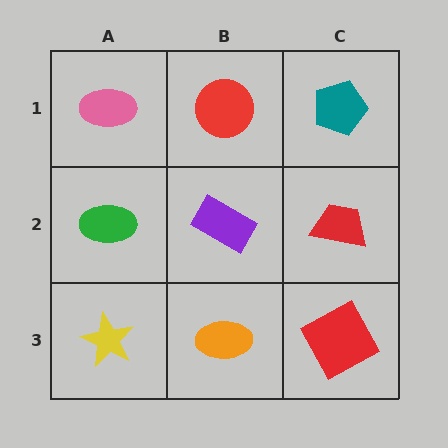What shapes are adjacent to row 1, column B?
A purple rectangle (row 2, column B), a pink ellipse (row 1, column A), a teal pentagon (row 1, column C).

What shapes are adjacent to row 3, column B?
A purple rectangle (row 2, column B), a yellow star (row 3, column A), a red square (row 3, column C).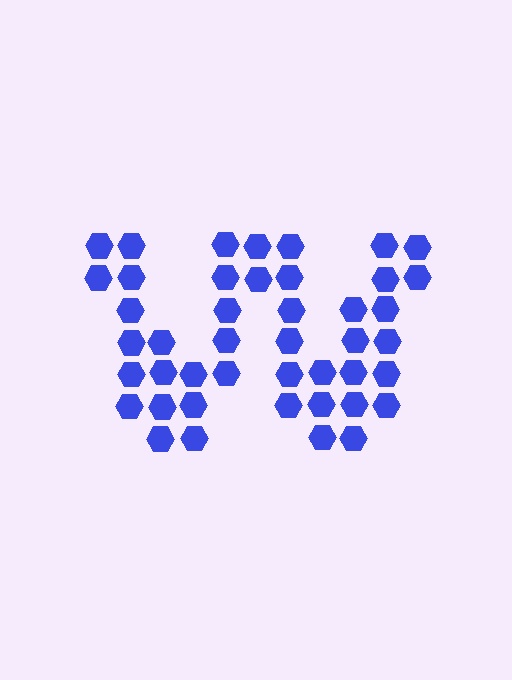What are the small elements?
The small elements are hexagons.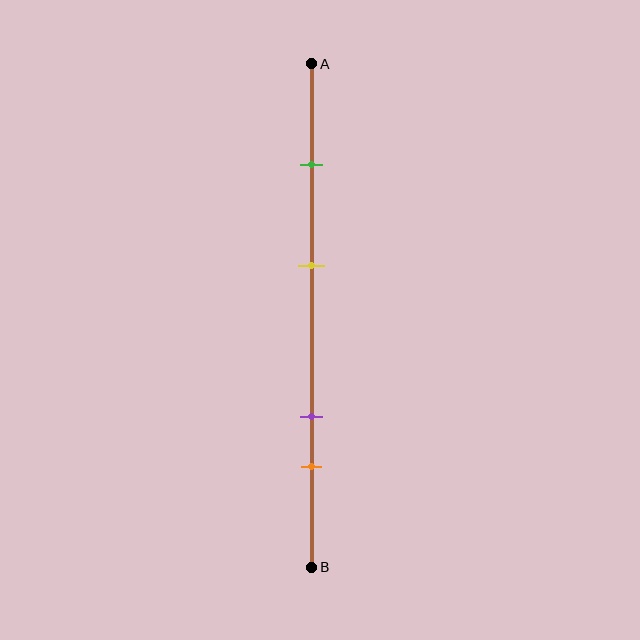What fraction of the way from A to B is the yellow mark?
The yellow mark is approximately 40% (0.4) of the way from A to B.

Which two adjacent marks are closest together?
The purple and orange marks are the closest adjacent pair.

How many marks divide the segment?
There are 4 marks dividing the segment.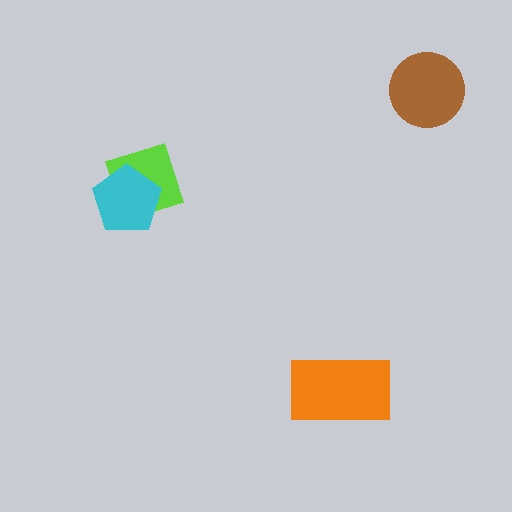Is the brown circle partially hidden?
No, no other shape covers it.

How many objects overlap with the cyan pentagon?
1 object overlaps with the cyan pentagon.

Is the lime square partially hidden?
Yes, it is partially covered by another shape.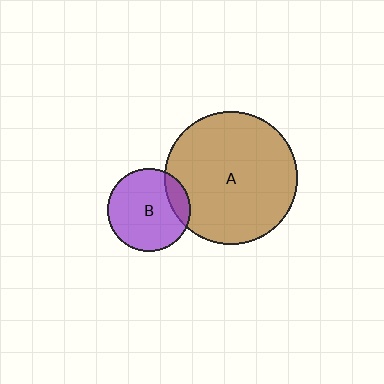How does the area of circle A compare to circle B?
Approximately 2.5 times.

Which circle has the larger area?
Circle A (brown).